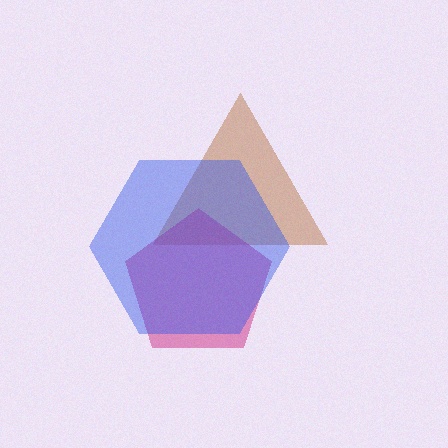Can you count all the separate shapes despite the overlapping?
Yes, there are 3 separate shapes.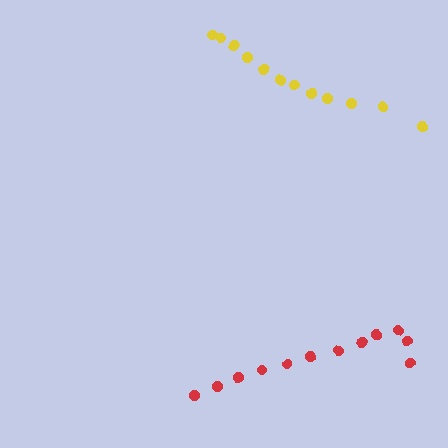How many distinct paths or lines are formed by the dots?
There are 2 distinct paths.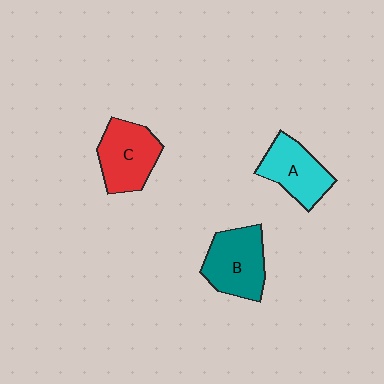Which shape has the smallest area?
Shape A (cyan).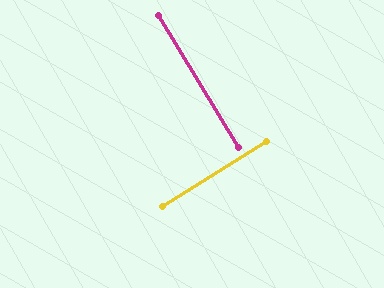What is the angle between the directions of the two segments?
Approximately 90 degrees.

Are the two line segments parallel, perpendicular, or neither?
Perpendicular — they meet at approximately 90°.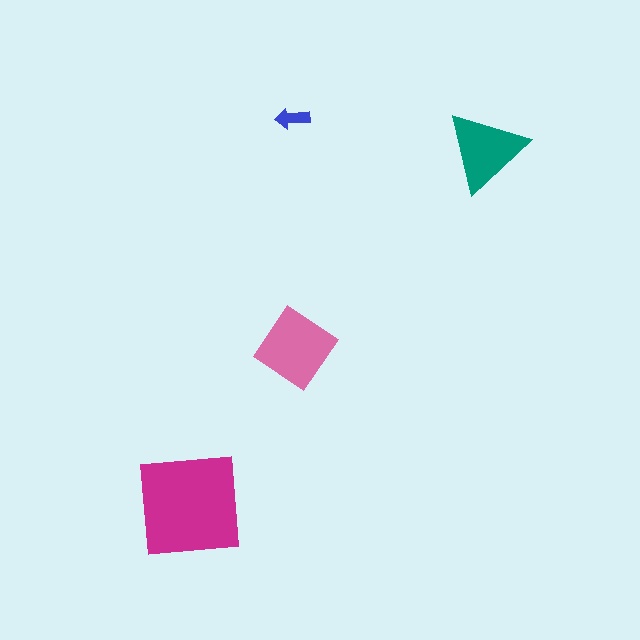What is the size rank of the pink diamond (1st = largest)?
2nd.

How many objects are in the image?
There are 4 objects in the image.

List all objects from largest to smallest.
The magenta square, the pink diamond, the teal triangle, the blue arrow.